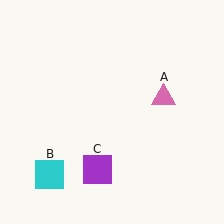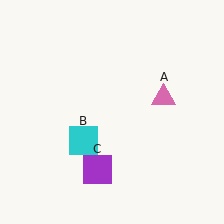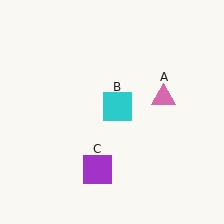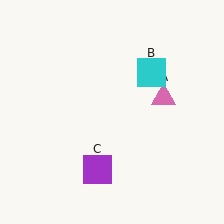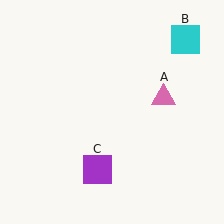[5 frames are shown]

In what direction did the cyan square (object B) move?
The cyan square (object B) moved up and to the right.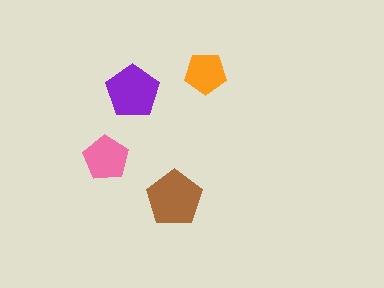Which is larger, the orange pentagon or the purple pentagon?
The purple one.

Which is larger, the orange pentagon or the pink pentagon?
The pink one.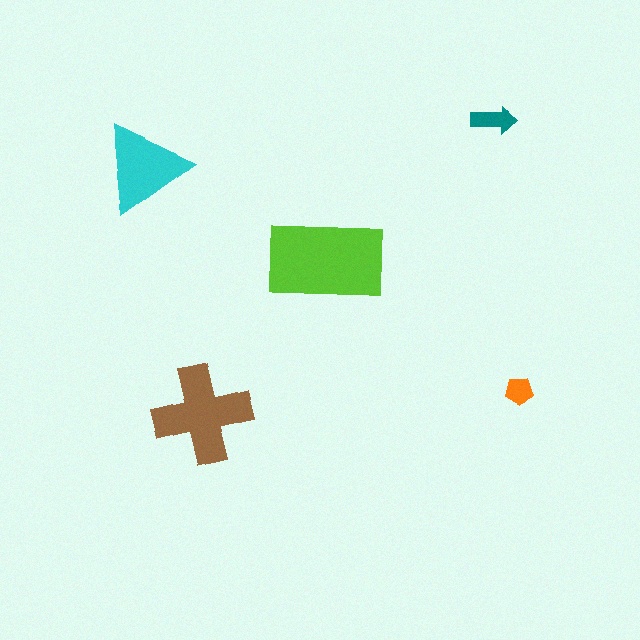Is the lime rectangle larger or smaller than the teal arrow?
Larger.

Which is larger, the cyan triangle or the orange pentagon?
The cyan triangle.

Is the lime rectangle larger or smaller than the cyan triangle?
Larger.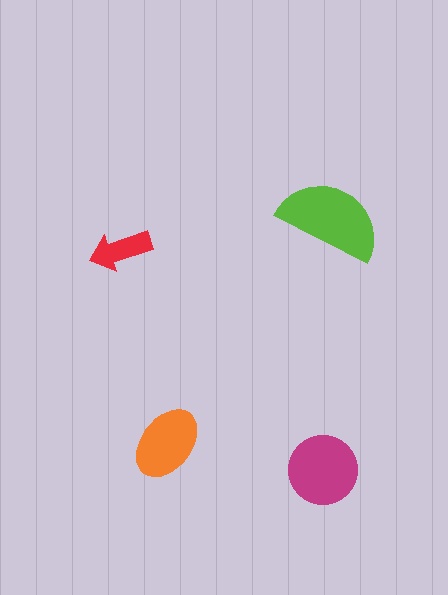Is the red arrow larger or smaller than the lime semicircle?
Smaller.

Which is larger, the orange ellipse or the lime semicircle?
The lime semicircle.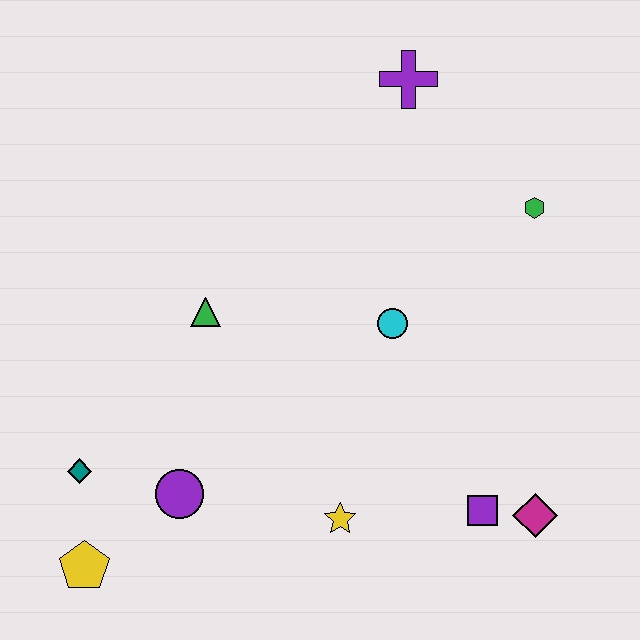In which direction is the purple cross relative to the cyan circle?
The purple cross is above the cyan circle.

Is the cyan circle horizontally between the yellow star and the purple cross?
Yes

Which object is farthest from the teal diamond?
The green hexagon is farthest from the teal diamond.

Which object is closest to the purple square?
The magenta diamond is closest to the purple square.